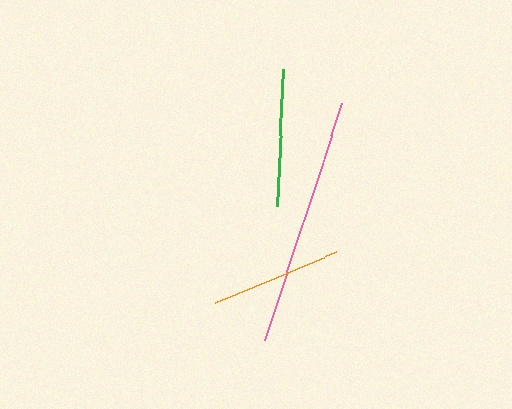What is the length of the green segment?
The green segment is approximately 137 pixels long.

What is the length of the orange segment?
The orange segment is approximately 132 pixels long.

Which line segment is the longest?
The pink line is the longest at approximately 249 pixels.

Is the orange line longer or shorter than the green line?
The green line is longer than the orange line.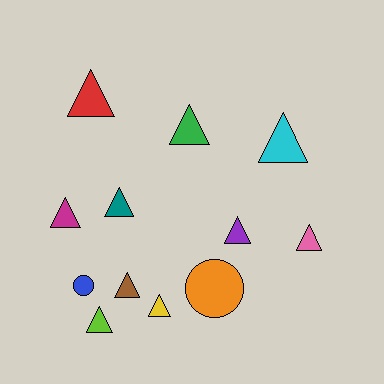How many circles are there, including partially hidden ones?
There are 2 circles.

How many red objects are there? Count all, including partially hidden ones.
There is 1 red object.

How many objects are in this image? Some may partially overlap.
There are 12 objects.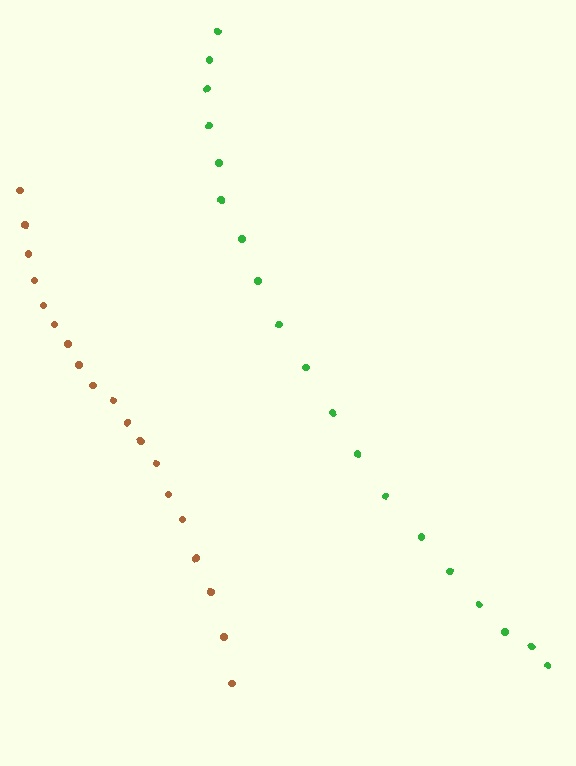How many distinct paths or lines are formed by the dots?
There are 2 distinct paths.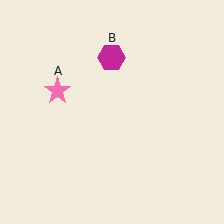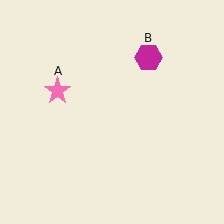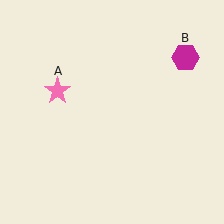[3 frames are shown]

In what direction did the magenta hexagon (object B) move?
The magenta hexagon (object B) moved right.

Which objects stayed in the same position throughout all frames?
Pink star (object A) remained stationary.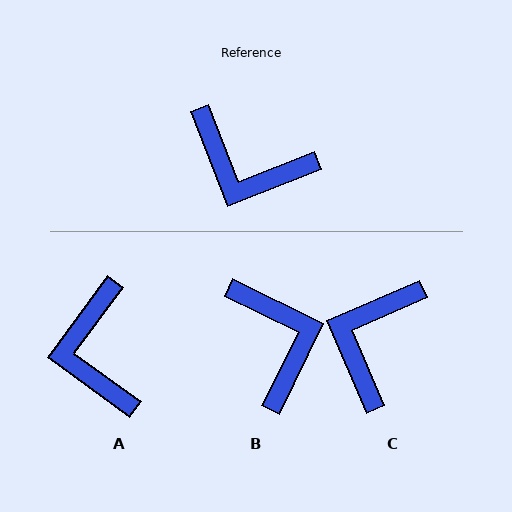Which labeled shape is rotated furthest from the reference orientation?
B, about 133 degrees away.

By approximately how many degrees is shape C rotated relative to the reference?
Approximately 88 degrees clockwise.